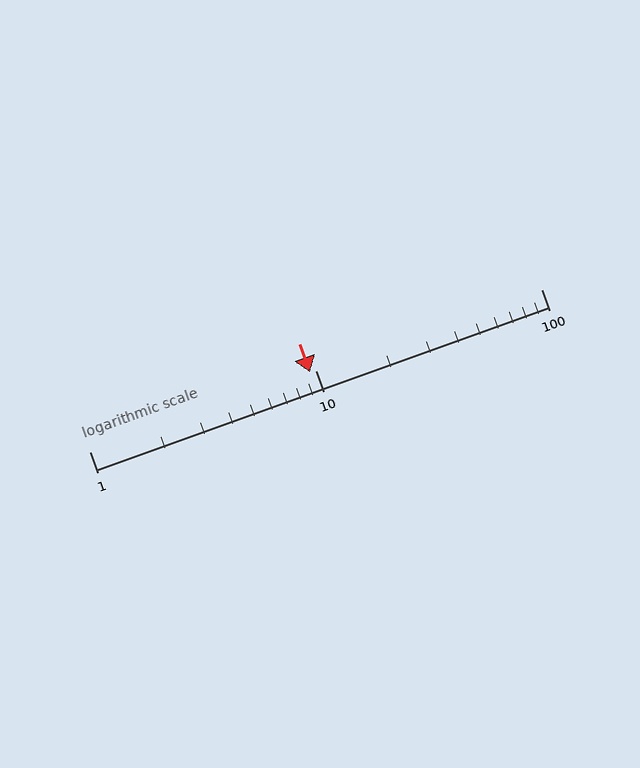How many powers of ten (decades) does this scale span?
The scale spans 2 decades, from 1 to 100.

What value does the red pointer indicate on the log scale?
The pointer indicates approximately 9.5.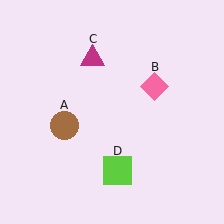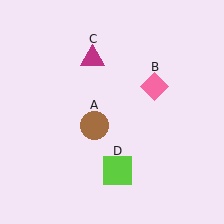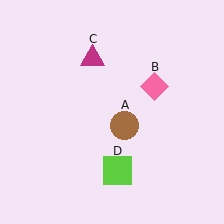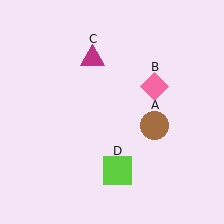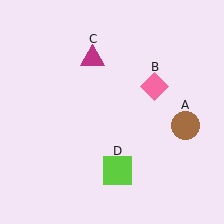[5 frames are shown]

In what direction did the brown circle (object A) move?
The brown circle (object A) moved right.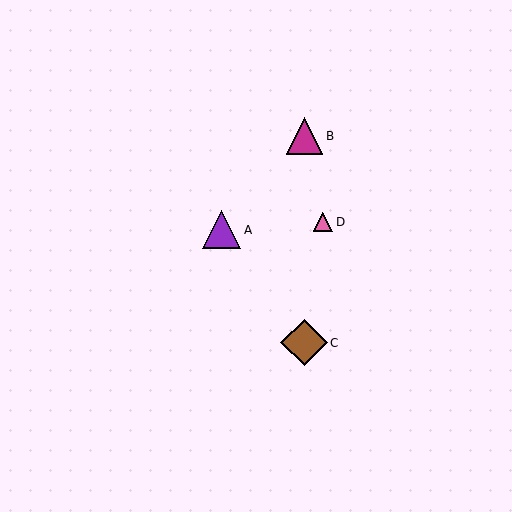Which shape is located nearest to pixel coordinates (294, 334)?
The brown diamond (labeled C) at (304, 343) is nearest to that location.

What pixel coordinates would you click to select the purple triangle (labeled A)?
Click at (221, 230) to select the purple triangle A.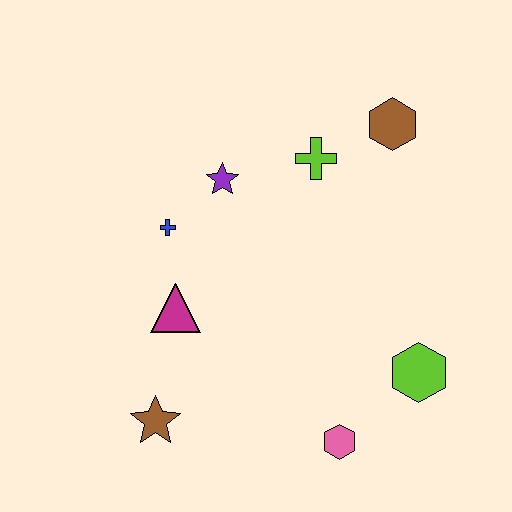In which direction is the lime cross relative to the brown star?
The lime cross is above the brown star.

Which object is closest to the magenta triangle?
The blue cross is closest to the magenta triangle.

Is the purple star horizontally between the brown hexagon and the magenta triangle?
Yes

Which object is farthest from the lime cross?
The brown star is farthest from the lime cross.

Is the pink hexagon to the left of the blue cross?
No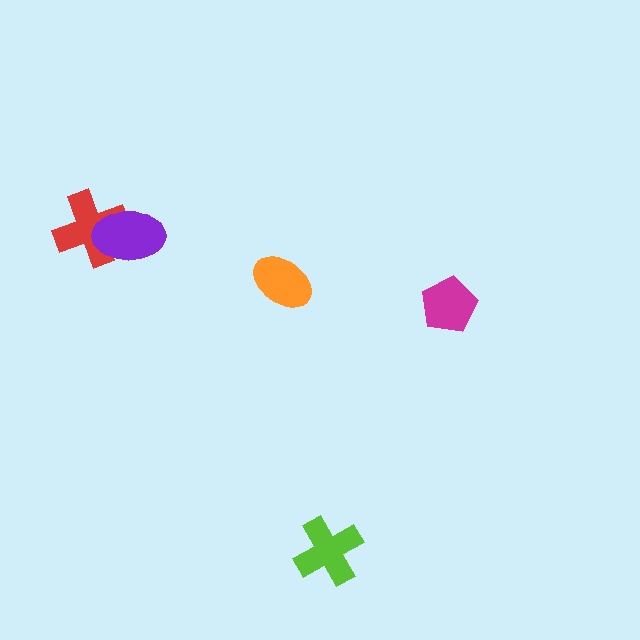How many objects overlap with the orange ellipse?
0 objects overlap with the orange ellipse.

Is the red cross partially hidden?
Yes, it is partially covered by another shape.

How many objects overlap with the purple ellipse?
1 object overlaps with the purple ellipse.